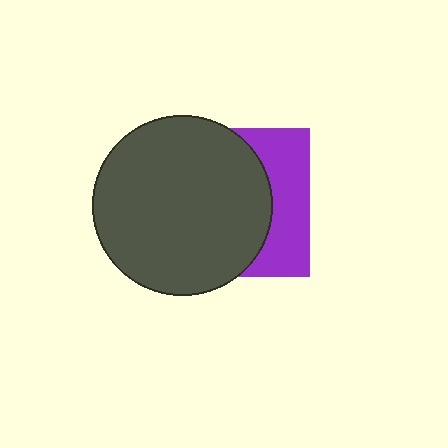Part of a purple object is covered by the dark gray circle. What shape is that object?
It is a square.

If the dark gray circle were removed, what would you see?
You would see the complete purple square.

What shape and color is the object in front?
The object in front is a dark gray circle.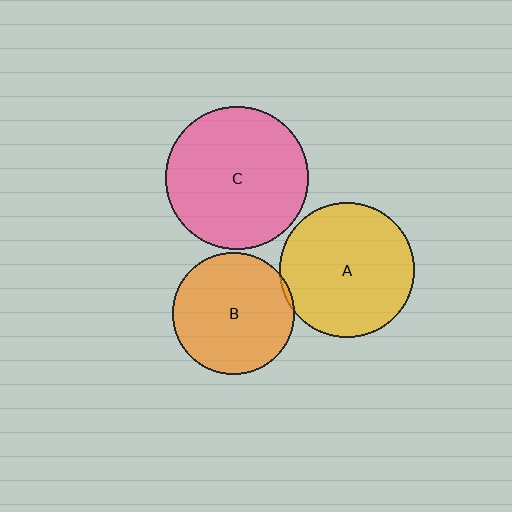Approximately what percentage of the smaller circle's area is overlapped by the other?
Approximately 5%.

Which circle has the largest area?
Circle C (pink).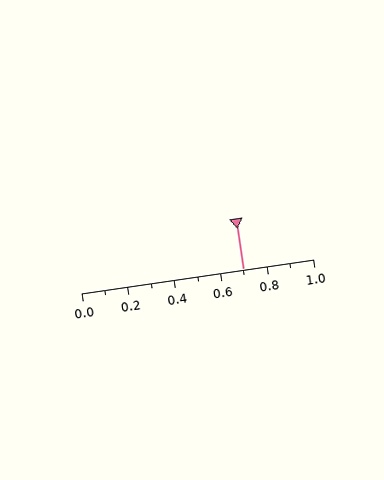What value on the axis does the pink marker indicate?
The marker indicates approximately 0.7.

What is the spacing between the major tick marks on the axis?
The major ticks are spaced 0.2 apart.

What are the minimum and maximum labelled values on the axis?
The axis runs from 0.0 to 1.0.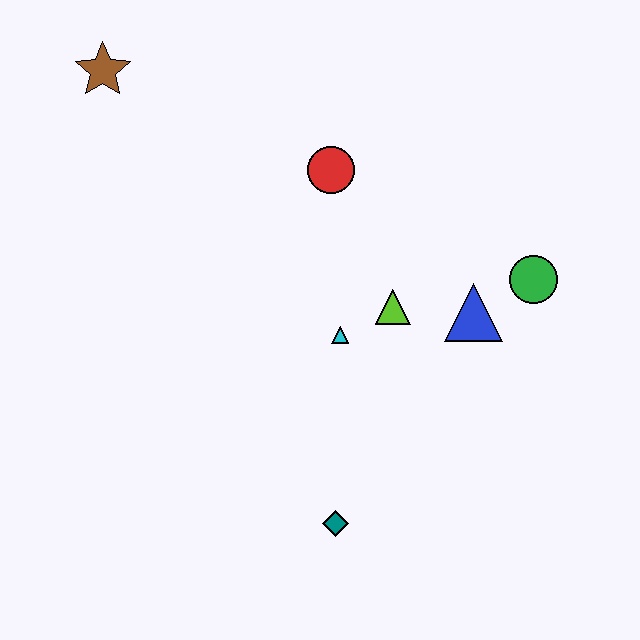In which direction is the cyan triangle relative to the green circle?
The cyan triangle is to the left of the green circle.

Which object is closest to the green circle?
The blue triangle is closest to the green circle.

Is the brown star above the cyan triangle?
Yes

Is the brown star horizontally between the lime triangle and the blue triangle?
No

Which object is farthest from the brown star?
The teal diamond is farthest from the brown star.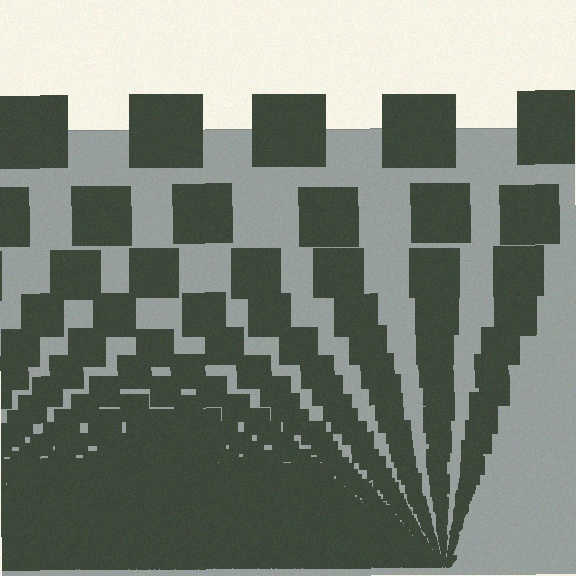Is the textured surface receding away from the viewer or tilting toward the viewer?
The surface appears to tilt toward the viewer. Texture elements get larger and sparser toward the top.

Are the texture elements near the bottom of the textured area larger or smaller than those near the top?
Smaller. The gradient is inverted — elements near the bottom are smaller and denser.